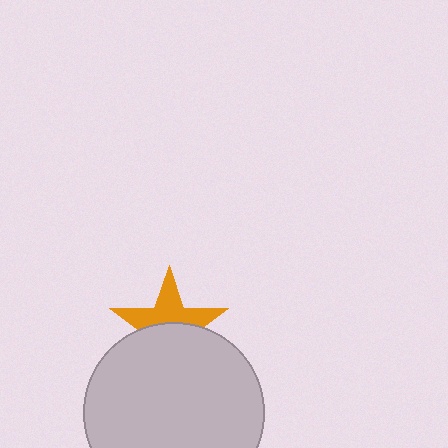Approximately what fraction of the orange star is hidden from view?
Roughly 51% of the orange star is hidden behind the light gray circle.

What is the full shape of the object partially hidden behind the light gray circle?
The partially hidden object is an orange star.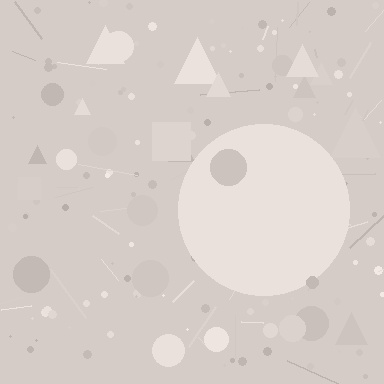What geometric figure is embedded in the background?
A circle is embedded in the background.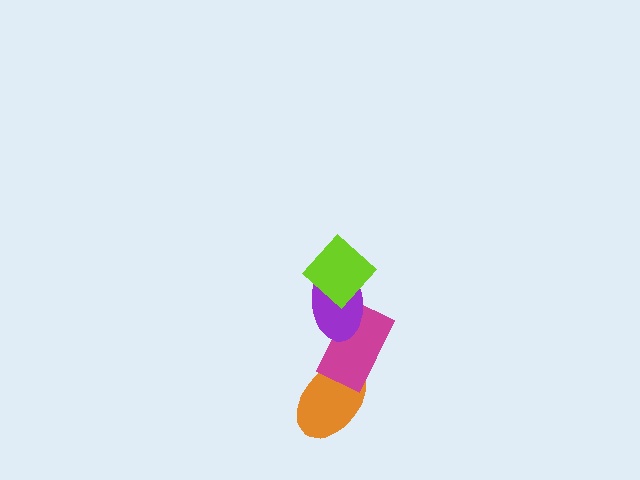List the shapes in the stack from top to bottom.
From top to bottom: the lime diamond, the purple ellipse, the magenta rectangle, the orange ellipse.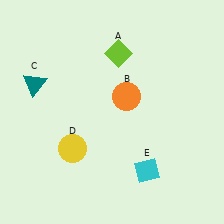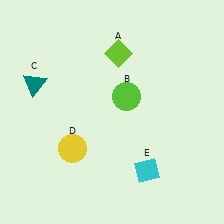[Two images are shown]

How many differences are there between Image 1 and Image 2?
There is 1 difference between the two images.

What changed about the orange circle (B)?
In Image 1, B is orange. In Image 2, it changed to lime.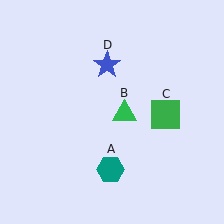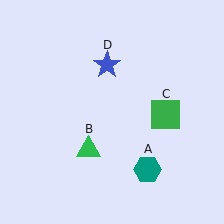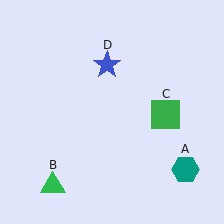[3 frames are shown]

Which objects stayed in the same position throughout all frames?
Green square (object C) and blue star (object D) remained stationary.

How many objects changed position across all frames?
2 objects changed position: teal hexagon (object A), green triangle (object B).